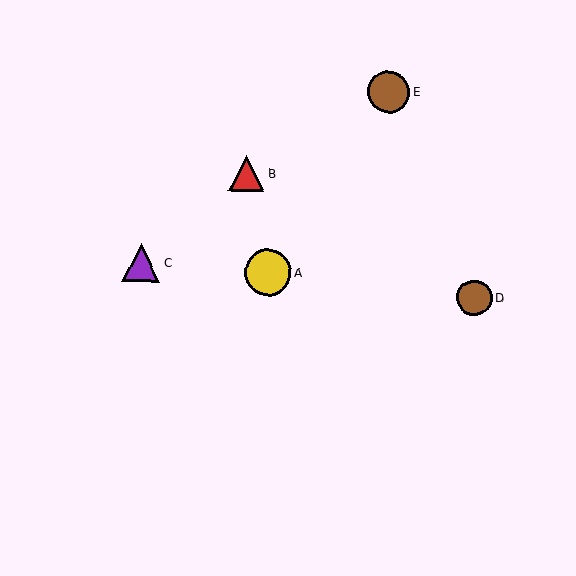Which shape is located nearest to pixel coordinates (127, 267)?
The purple triangle (labeled C) at (141, 263) is nearest to that location.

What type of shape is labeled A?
Shape A is a yellow circle.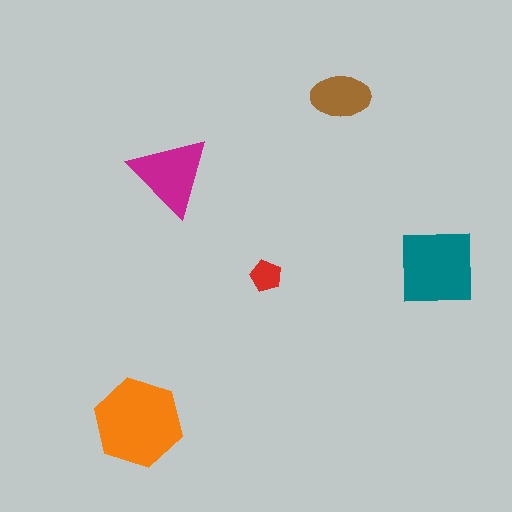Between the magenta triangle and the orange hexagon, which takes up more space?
The orange hexagon.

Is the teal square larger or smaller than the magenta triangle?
Larger.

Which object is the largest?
The orange hexagon.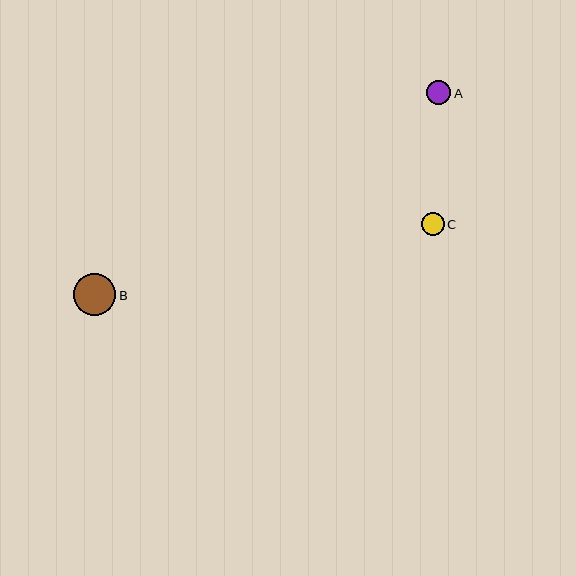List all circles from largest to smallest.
From largest to smallest: B, A, C.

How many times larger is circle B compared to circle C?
Circle B is approximately 1.8 times the size of circle C.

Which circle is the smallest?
Circle C is the smallest with a size of approximately 23 pixels.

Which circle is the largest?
Circle B is the largest with a size of approximately 42 pixels.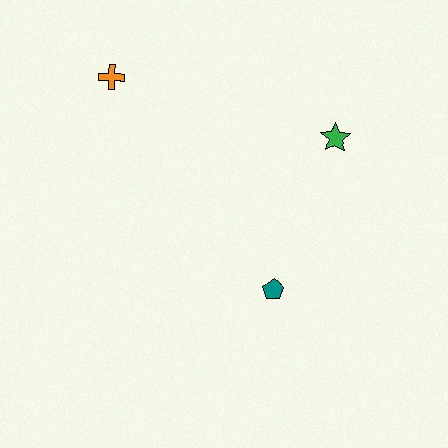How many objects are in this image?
There are 3 objects.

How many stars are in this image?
There is 1 star.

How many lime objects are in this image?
There are no lime objects.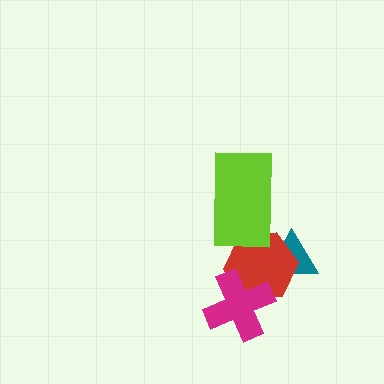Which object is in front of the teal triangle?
The red hexagon is in front of the teal triangle.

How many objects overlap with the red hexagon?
3 objects overlap with the red hexagon.